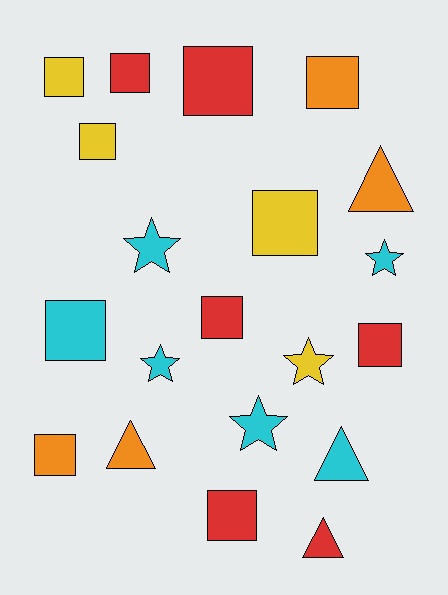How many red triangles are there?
There is 1 red triangle.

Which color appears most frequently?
Red, with 6 objects.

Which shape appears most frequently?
Square, with 11 objects.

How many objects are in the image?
There are 20 objects.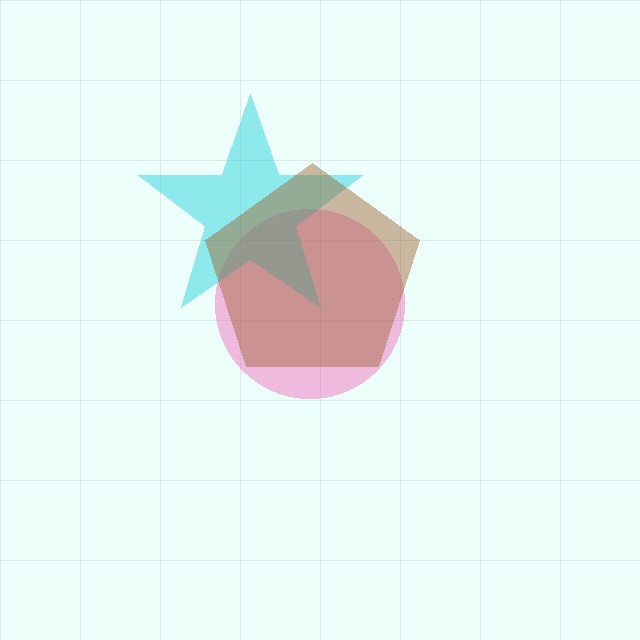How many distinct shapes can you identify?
There are 3 distinct shapes: a pink circle, a cyan star, a brown pentagon.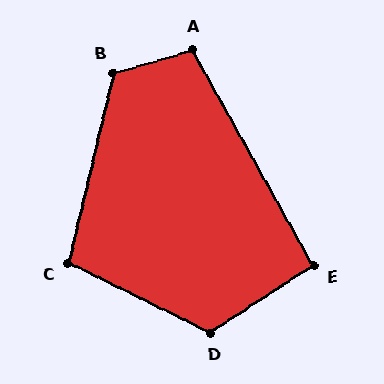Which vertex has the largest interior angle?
D, at approximately 121 degrees.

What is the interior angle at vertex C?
Approximately 103 degrees (obtuse).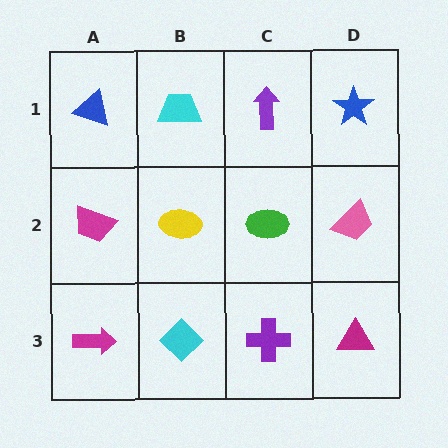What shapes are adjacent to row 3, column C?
A green ellipse (row 2, column C), a cyan diamond (row 3, column B), a magenta triangle (row 3, column D).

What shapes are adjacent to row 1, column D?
A pink trapezoid (row 2, column D), a purple arrow (row 1, column C).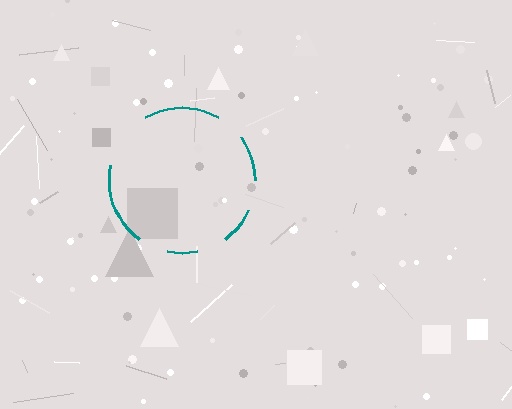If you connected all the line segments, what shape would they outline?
They would outline a circle.